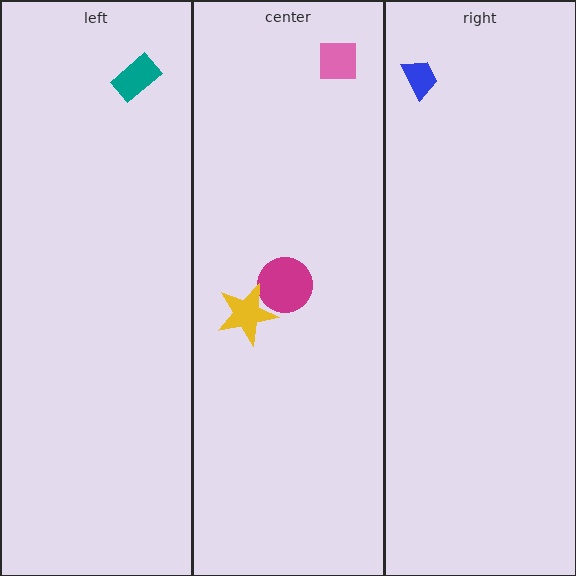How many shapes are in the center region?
3.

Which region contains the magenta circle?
The center region.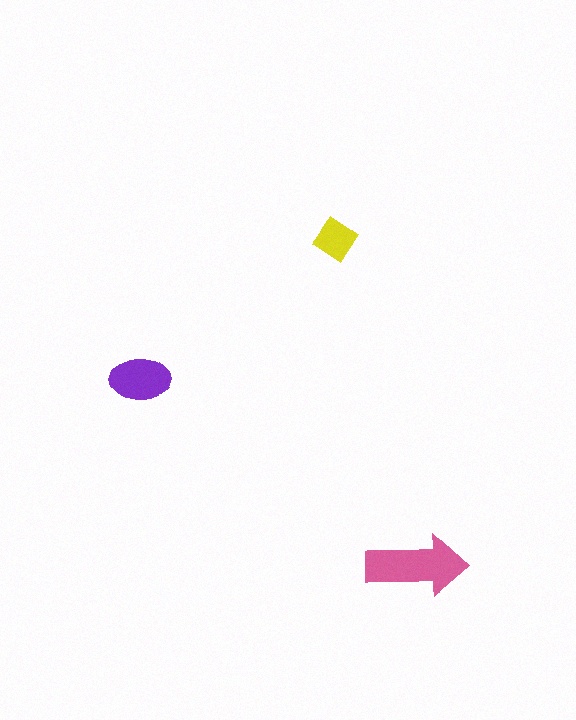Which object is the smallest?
The yellow diamond.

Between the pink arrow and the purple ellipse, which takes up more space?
The pink arrow.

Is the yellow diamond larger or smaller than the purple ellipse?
Smaller.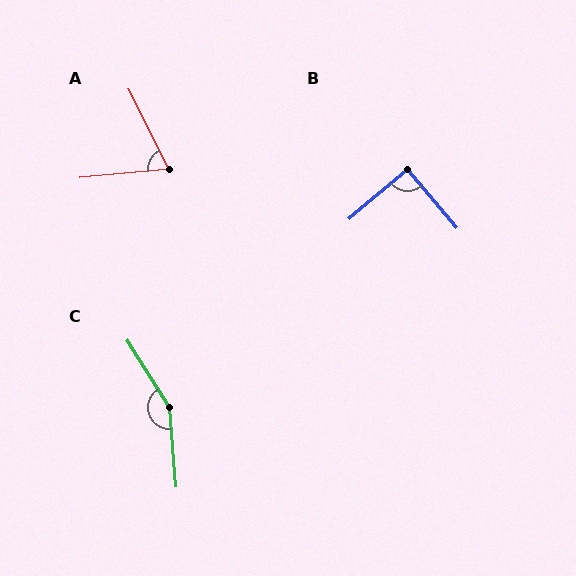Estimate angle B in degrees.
Approximately 90 degrees.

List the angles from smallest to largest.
A (69°), B (90°), C (152°).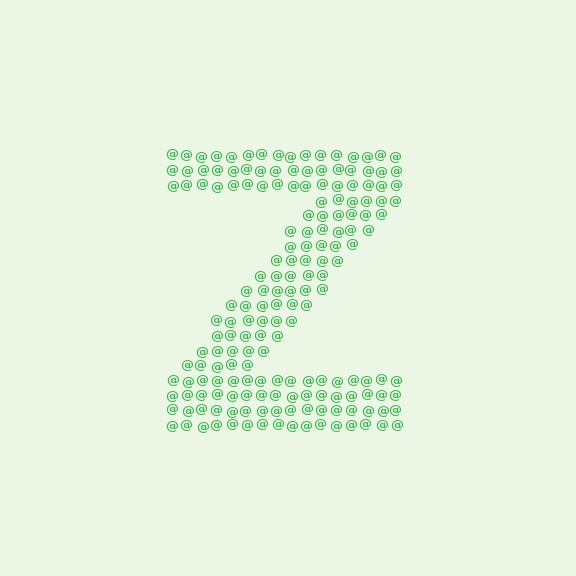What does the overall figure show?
The overall figure shows the letter Z.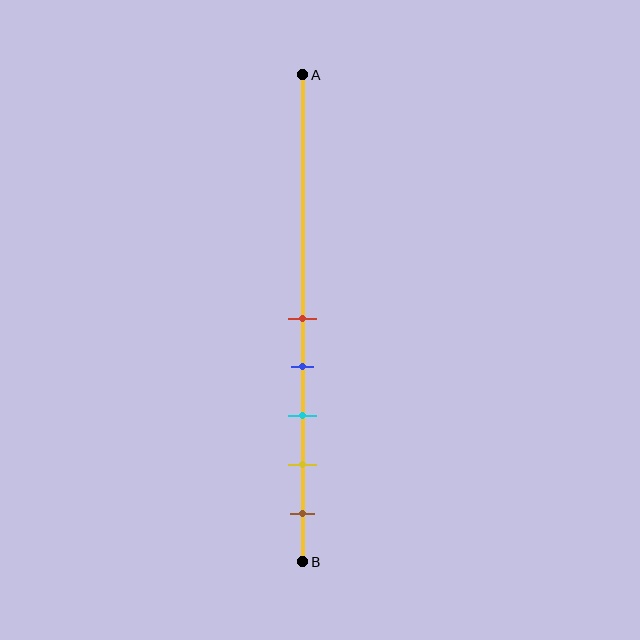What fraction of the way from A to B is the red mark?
The red mark is approximately 50% (0.5) of the way from A to B.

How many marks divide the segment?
There are 5 marks dividing the segment.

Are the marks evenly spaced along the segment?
Yes, the marks are approximately evenly spaced.